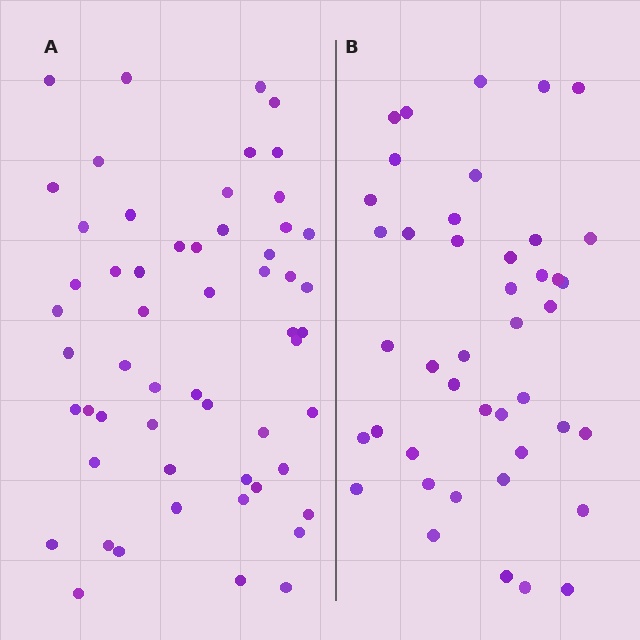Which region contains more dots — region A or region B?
Region A (the left region) has more dots.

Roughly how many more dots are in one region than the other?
Region A has approximately 15 more dots than region B.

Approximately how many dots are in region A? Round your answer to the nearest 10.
About 60 dots. (The exact count is 56, which rounds to 60.)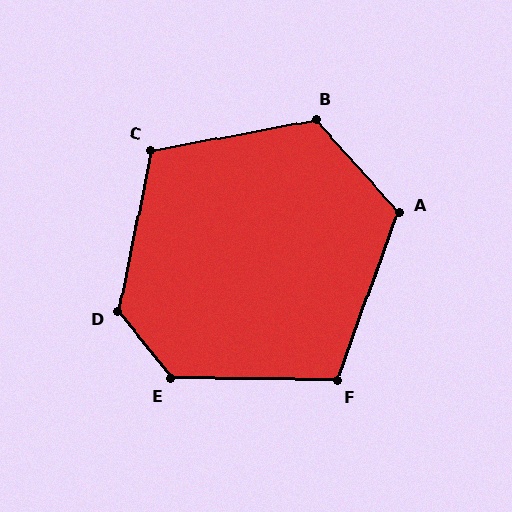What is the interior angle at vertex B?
Approximately 121 degrees (obtuse).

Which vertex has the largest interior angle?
D, at approximately 130 degrees.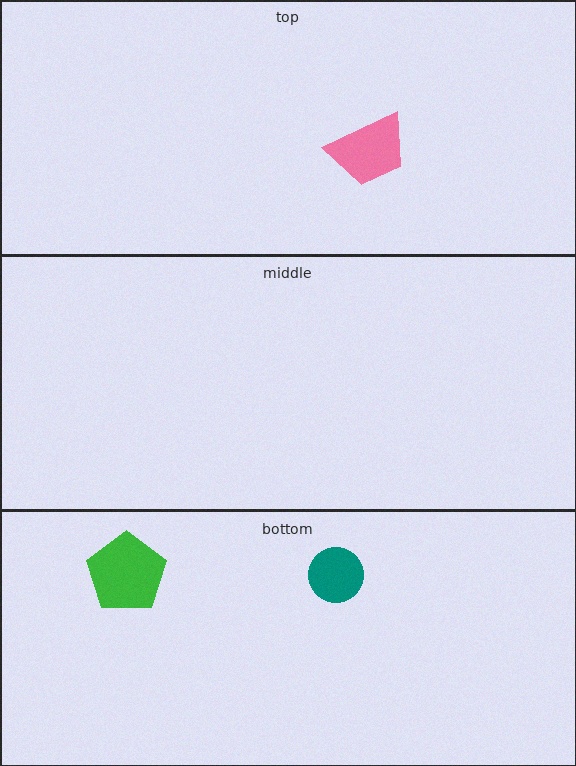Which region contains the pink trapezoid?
The top region.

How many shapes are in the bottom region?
2.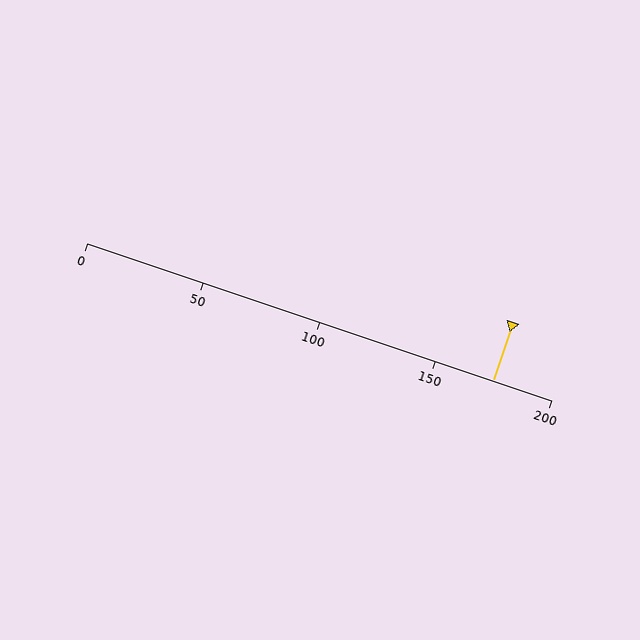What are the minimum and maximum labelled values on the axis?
The axis runs from 0 to 200.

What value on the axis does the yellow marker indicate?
The marker indicates approximately 175.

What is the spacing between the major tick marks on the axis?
The major ticks are spaced 50 apart.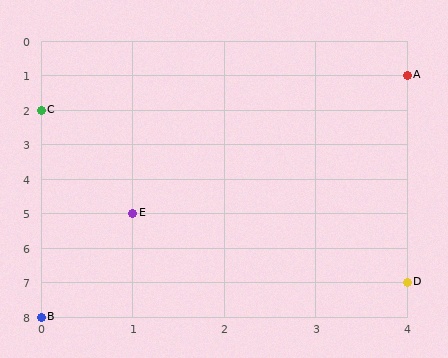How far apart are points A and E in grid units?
Points A and E are 3 columns and 4 rows apart (about 5.0 grid units diagonally).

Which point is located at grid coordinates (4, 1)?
Point A is at (4, 1).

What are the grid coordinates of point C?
Point C is at grid coordinates (0, 2).